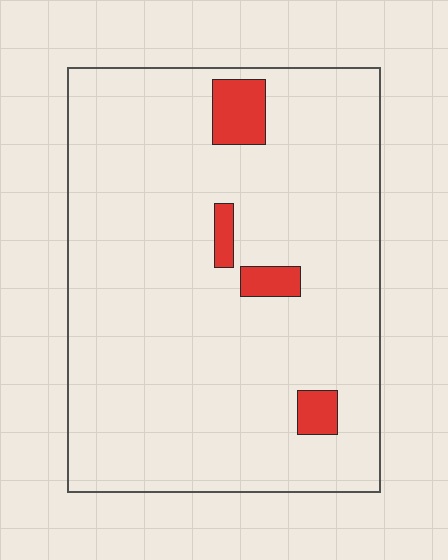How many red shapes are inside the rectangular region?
4.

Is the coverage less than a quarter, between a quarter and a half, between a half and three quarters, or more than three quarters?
Less than a quarter.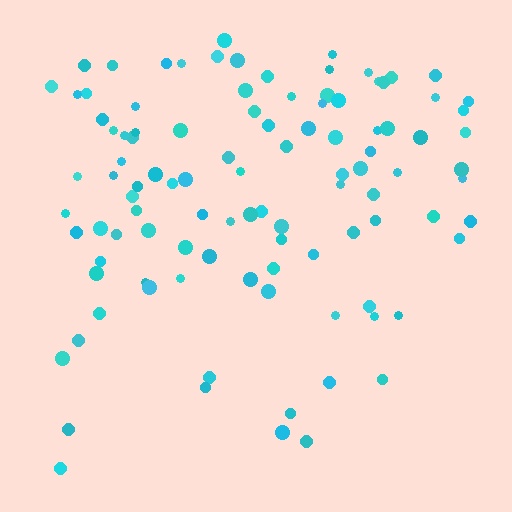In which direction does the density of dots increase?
From bottom to top, with the top side densest.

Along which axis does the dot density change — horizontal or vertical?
Vertical.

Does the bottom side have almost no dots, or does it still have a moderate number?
Still a moderate number, just noticeably fewer than the top.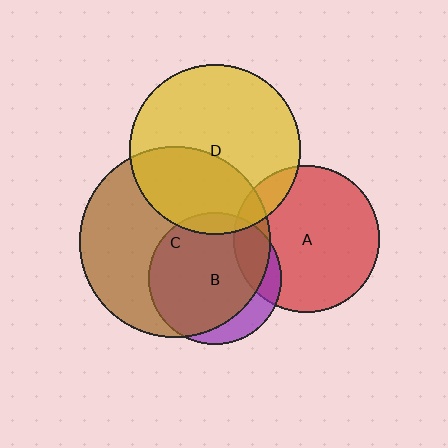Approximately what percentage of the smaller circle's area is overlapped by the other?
Approximately 10%.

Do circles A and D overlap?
Yes.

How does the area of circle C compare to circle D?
Approximately 1.3 times.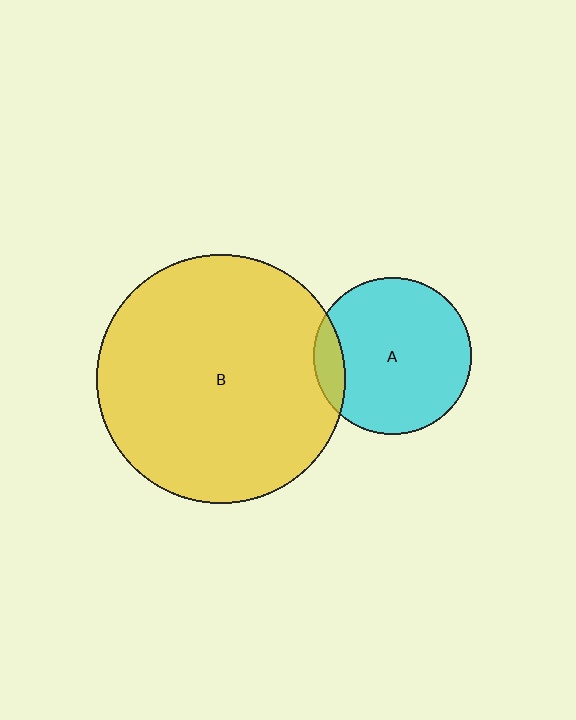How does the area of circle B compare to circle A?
Approximately 2.5 times.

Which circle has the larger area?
Circle B (yellow).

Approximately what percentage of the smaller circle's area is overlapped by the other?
Approximately 10%.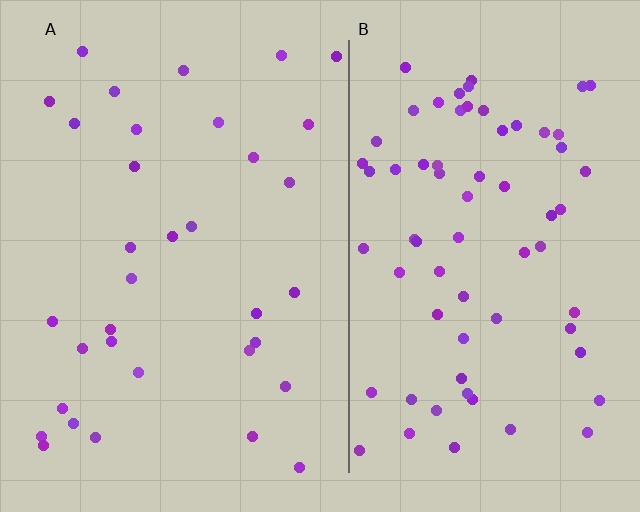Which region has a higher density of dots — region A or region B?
B (the right).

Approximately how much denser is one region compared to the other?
Approximately 2.0× — region B over region A.